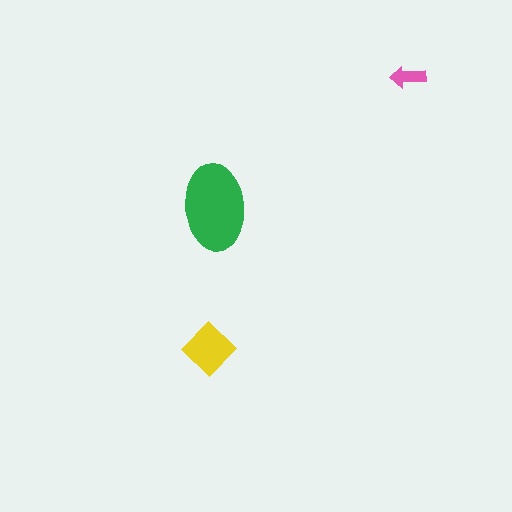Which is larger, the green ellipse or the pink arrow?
The green ellipse.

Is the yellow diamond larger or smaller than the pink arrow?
Larger.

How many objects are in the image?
There are 3 objects in the image.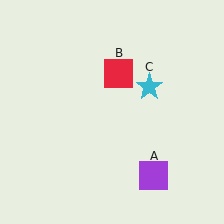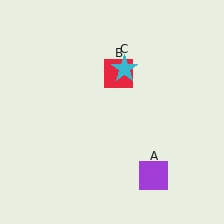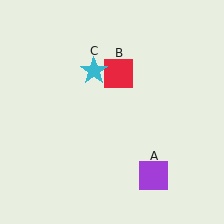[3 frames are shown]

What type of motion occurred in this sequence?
The cyan star (object C) rotated counterclockwise around the center of the scene.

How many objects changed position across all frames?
1 object changed position: cyan star (object C).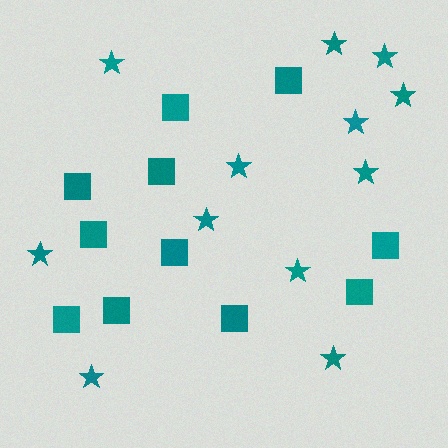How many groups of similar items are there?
There are 2 groups: one group of squares (11) and one group of stars (12).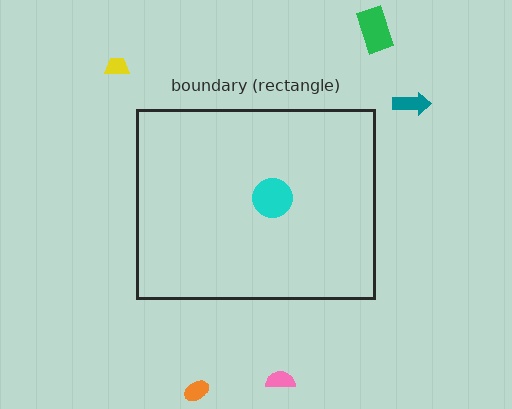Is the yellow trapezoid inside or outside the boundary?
Outside.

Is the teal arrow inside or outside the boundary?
Outside.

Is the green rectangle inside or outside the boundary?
Outside.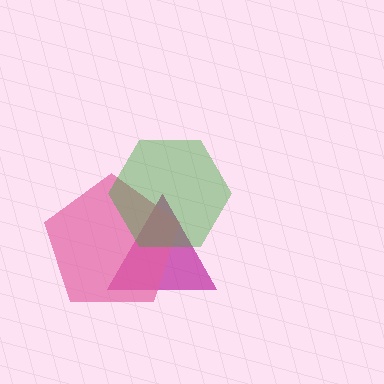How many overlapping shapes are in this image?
There are 3 overlapping shapes in the image.